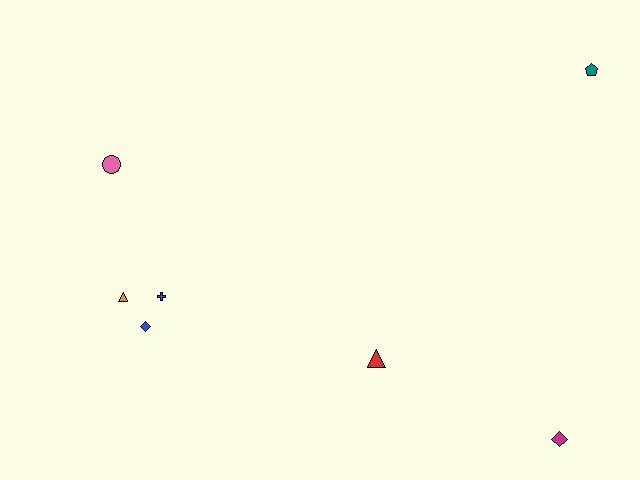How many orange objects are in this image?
There is 1 orange object.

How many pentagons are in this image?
There is 1 pentagon.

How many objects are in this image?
There are 7 objects.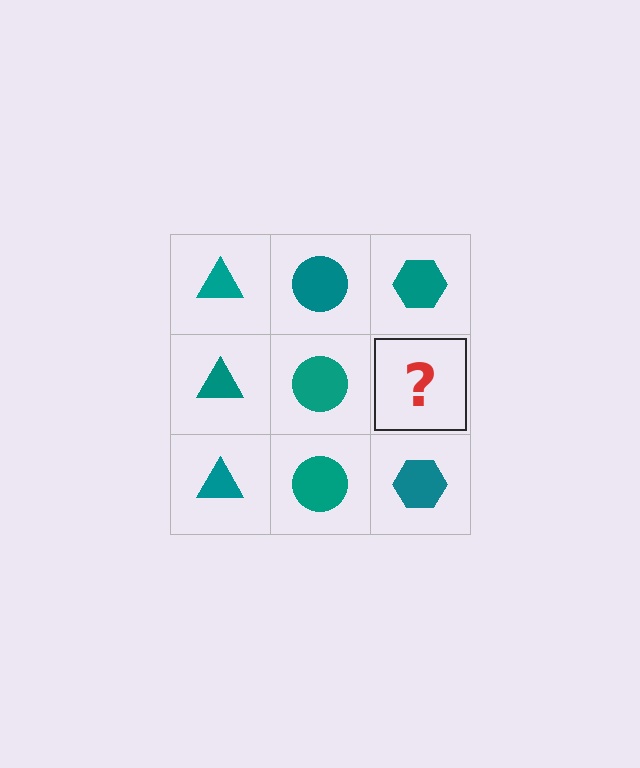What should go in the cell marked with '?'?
The missing cell should contain a teal hexagon.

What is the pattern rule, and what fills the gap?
The rule is that each column has a consistent shape. The gap should be filled with a teal hexagon.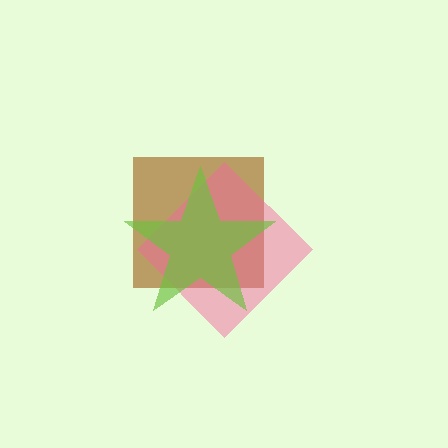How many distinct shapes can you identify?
There are 3 distinct shapes: a brown square, a pink diamond, a lime star.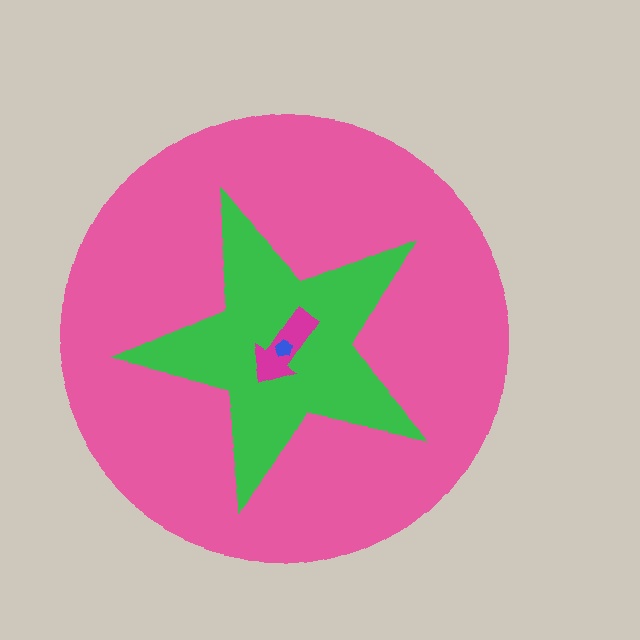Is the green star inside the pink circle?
Yes.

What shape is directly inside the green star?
The magenta arrow.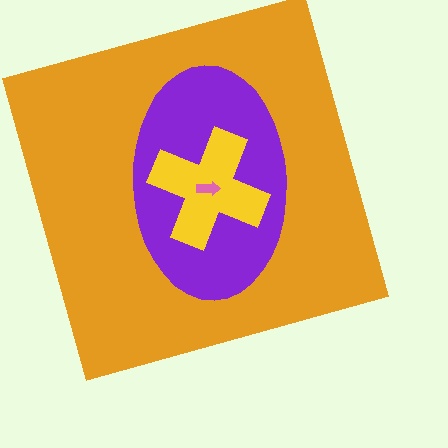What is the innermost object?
The pink arrow.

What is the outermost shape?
The orange square.